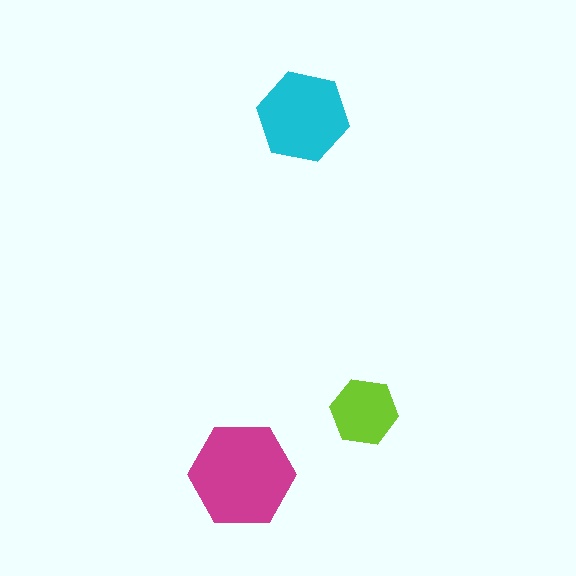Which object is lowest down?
The magenta hexagon is bottommost.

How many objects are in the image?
There are 3 objects in the image.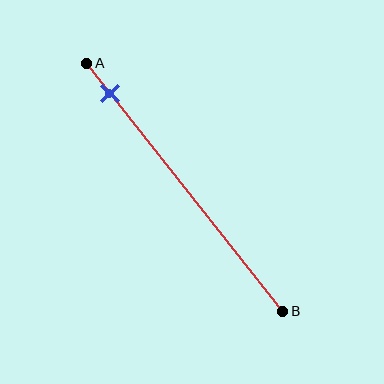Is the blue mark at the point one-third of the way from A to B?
No, the mark is at about 10% from A, not at the 33% one-third point.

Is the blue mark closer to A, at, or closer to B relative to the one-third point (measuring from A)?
The blue mark is closer to point A than the one-third point of segment AB.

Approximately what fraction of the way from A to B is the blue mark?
The blue mark is approximately 10% of the way from A to B.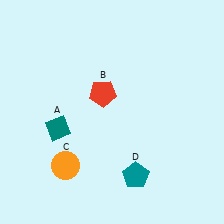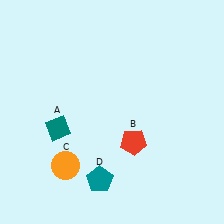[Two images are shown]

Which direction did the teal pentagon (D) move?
The teal pentagon (D) moved left.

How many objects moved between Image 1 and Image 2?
2 objects moved between the two images.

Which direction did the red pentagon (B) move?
The red pentagon (B) moved down.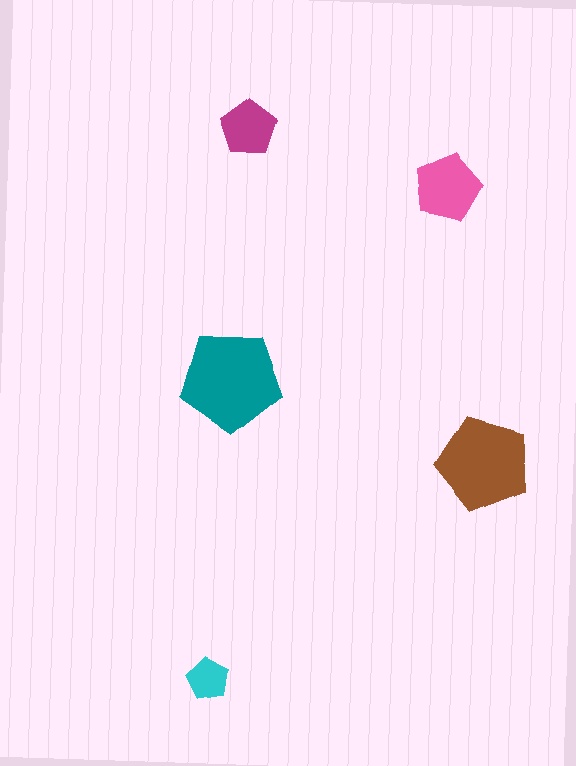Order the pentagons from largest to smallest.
the teal one, the brown one, the pink one, the magenta one, the cyan one.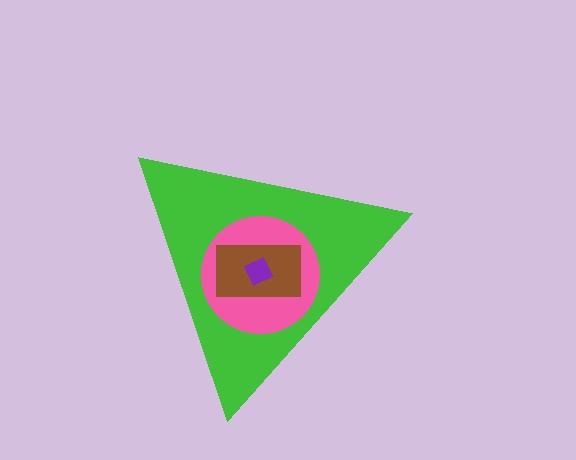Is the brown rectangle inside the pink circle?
Yes.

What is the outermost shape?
The green triangle.